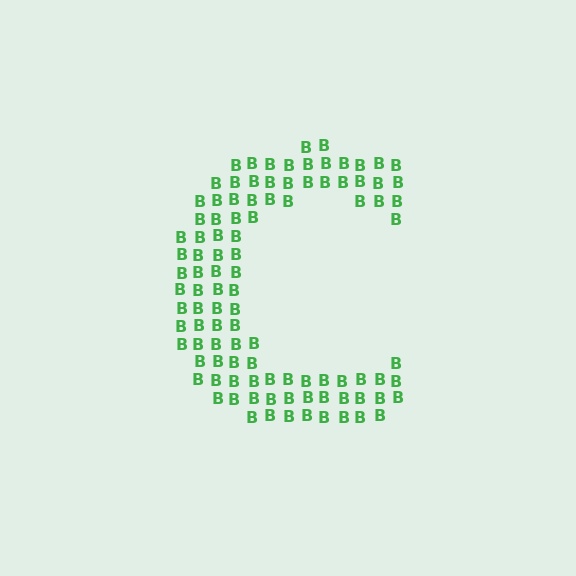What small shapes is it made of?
It is made of small letter B's.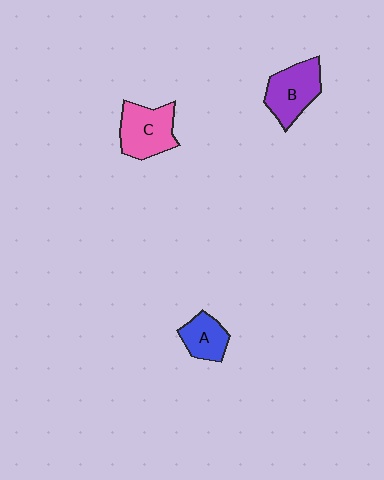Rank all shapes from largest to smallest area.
From largest to smallest: C (pink), B (purple), A (blue).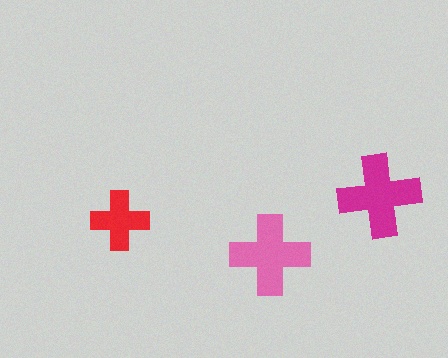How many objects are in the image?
There are 3 objects in the image.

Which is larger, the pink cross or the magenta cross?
The magenta one.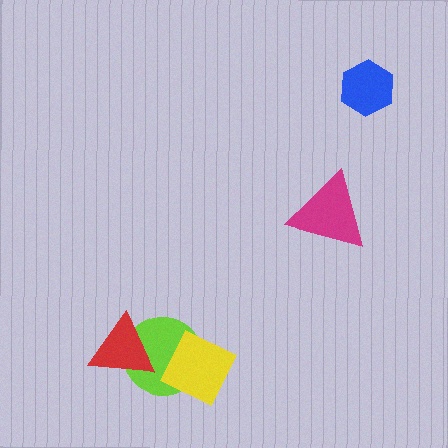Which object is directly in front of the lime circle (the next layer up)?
The yellow diamond is directly in front of the lime circle.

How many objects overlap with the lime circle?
2 objects overlap with the lime circle.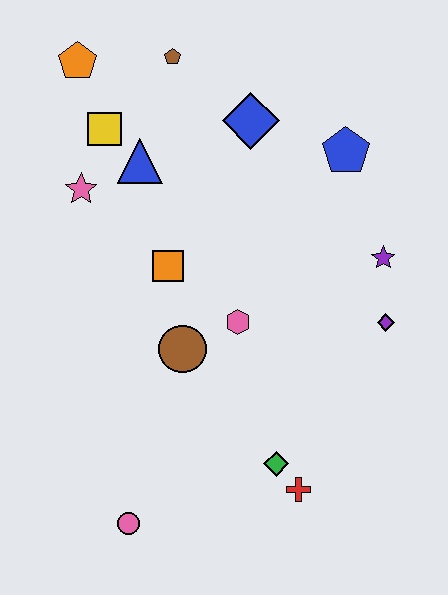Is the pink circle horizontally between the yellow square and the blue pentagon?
Yes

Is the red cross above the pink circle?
Yes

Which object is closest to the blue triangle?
The yellow square is closest to the blue triangle.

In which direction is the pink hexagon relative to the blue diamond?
The pink hexagon is below the blue diamond.